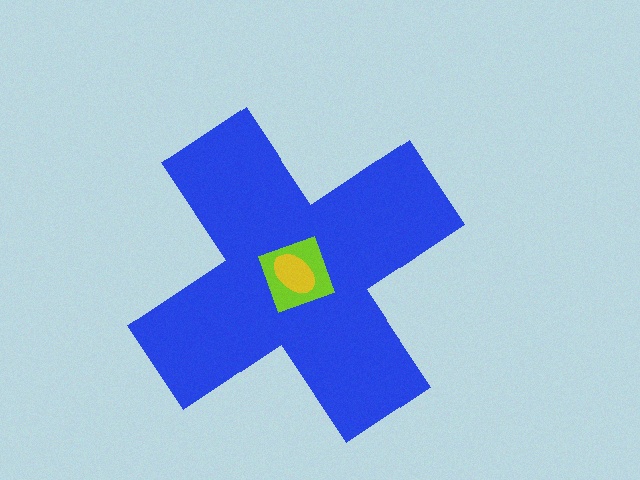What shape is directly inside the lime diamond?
The yellow ellipse.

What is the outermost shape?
The blue cross.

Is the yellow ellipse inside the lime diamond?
Yes.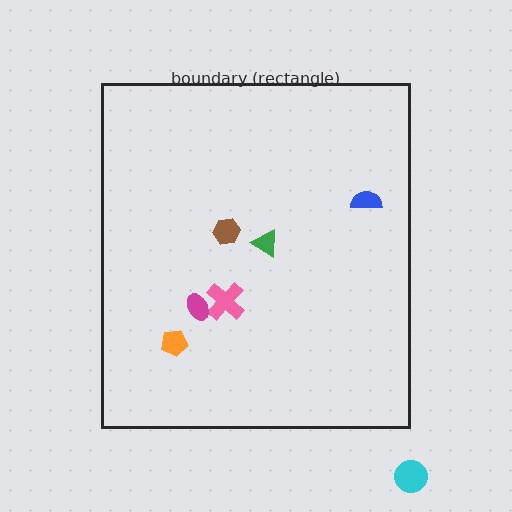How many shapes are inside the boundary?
6 inside, 1 outside.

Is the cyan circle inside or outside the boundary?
Outside.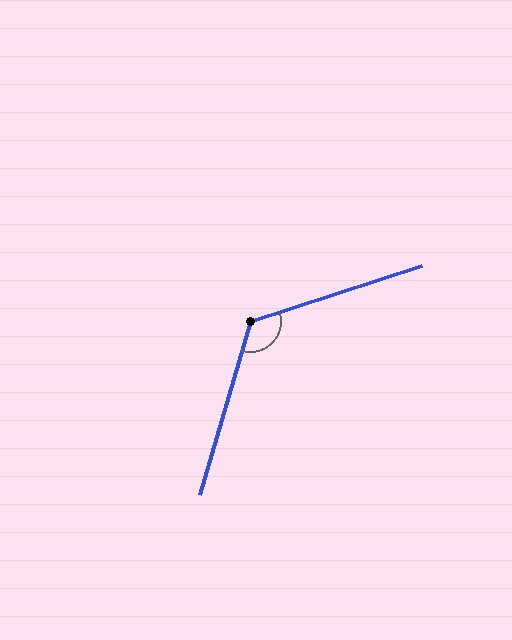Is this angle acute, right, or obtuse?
It is obtuse.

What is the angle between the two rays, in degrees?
Approximately 125 degrees.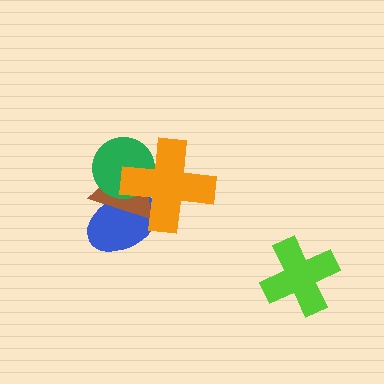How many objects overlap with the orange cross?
3 objects overlap with the orange cross.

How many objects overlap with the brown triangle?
3 objects overlap with the brown triangle.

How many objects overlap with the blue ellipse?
3 objects overlap with the blue ellipse.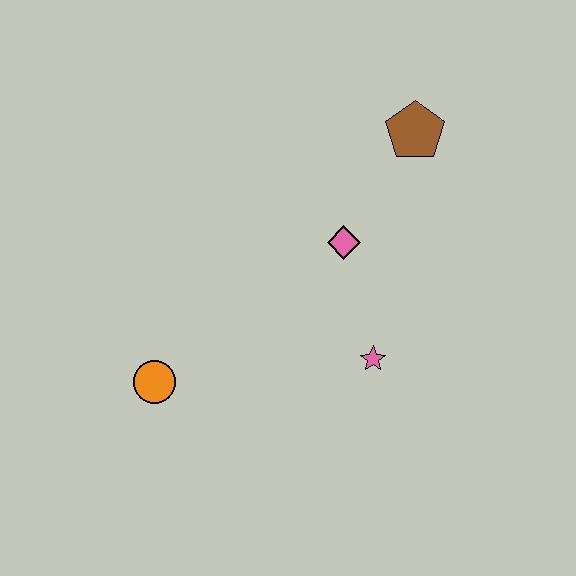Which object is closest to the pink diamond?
The pink star is closest to the pink diamond.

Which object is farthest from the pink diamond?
The orange circle is farthest from the pink diamond.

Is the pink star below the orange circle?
No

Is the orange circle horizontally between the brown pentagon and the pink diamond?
No